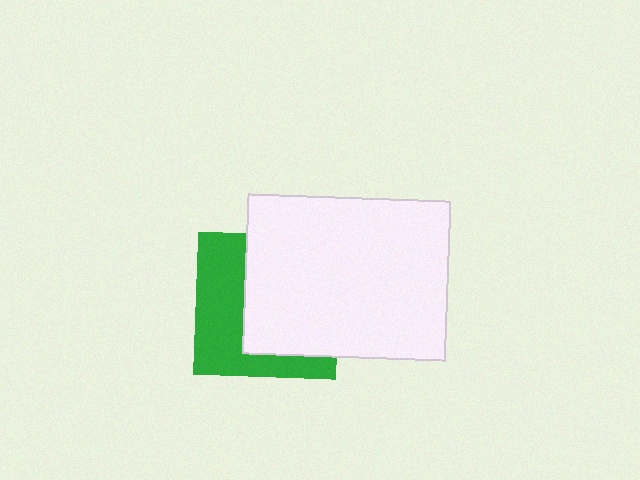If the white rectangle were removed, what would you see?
You would see the complete green square.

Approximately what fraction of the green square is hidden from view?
Roughly 56% of the green square is hidden behind the white rectangle.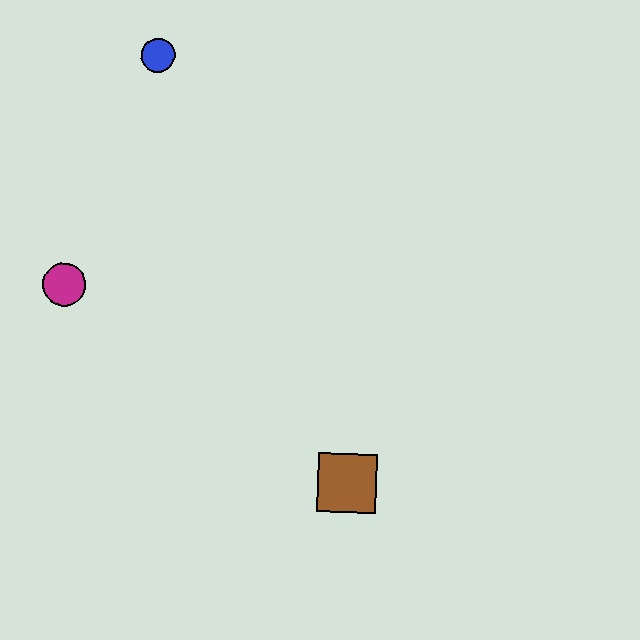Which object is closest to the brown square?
The magenta circle is closest to the brown square.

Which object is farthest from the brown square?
The blue circle is farthest from the brown square.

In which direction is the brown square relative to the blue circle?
The brown square is below the blue circle.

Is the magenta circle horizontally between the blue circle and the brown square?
No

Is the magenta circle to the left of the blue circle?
Yes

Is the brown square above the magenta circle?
No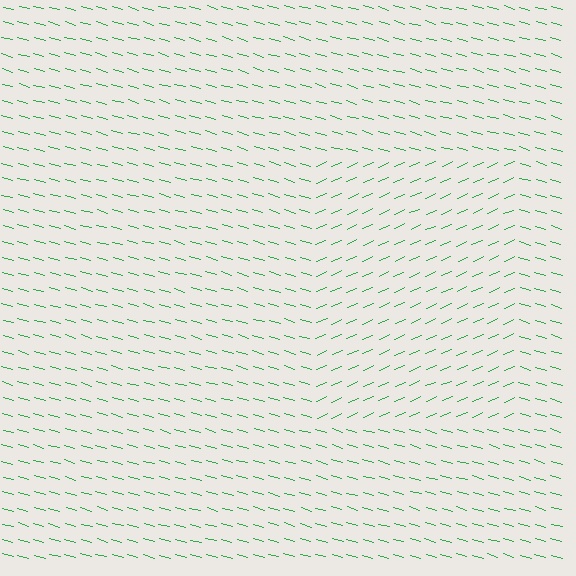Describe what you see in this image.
The image is filled with small green line segments. A rectangle region in the image has lines oriented differently from the surrounding lines, creating a visible texture boundary.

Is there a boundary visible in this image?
Yes, there is a texture boundary formed by a change in line orientation.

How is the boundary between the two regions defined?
The boundary is defined purely by a change in line orientation (approximately 39 degrees difference). All lines are the same color and thickness.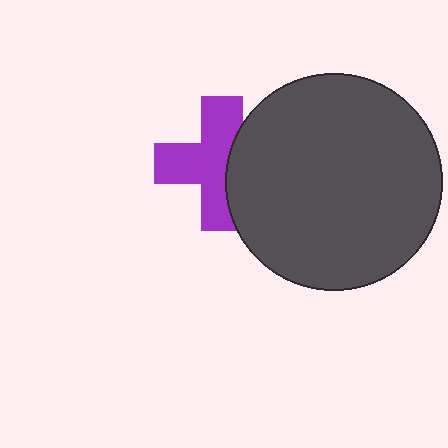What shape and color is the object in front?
The object in front is a dark gray circle.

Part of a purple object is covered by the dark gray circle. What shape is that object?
It is a cross.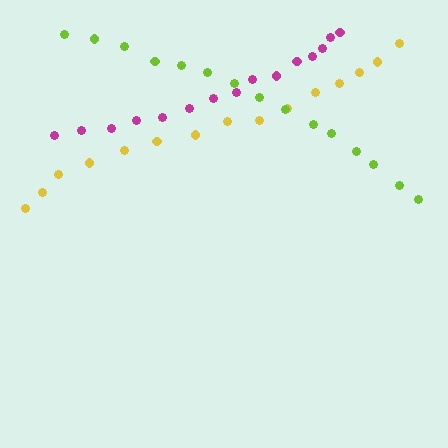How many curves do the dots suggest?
There are 3 distinct paths.